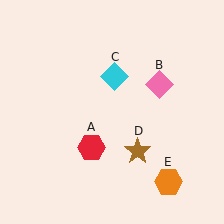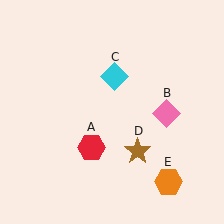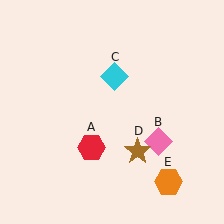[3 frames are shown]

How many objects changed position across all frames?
1 object changed position: pink diamond (object B).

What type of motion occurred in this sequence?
The pink diamond (object B) rotated clockwise around the center of the scene.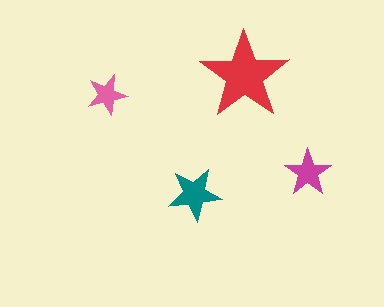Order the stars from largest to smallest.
the red one, the teal one, the magenta one, the pink one.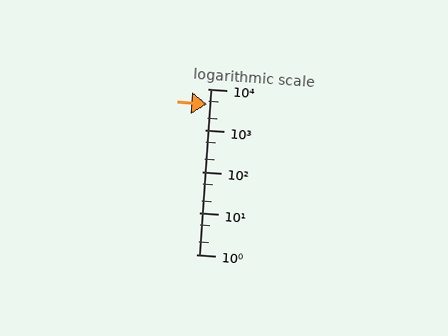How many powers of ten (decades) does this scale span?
The scale spans 4 decades, from 1 to 10000.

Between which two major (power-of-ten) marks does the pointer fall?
The pointer is between 1000 and 10000.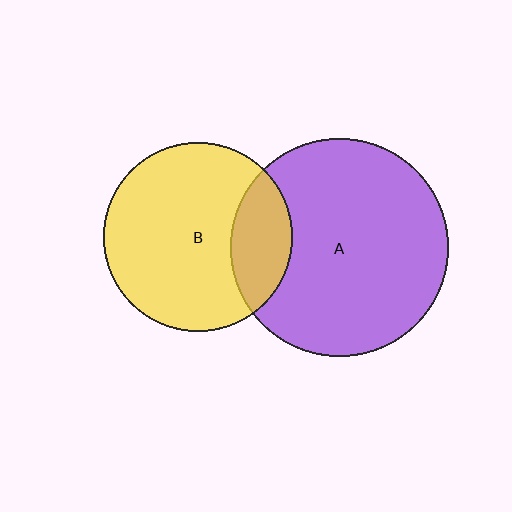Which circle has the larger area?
Circle A (purple).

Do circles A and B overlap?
Yes.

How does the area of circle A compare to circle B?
Approximately 1.3 times.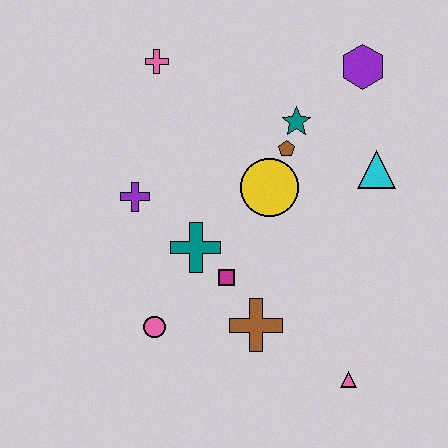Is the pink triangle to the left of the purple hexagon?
Yes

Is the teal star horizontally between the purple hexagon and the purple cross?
Yes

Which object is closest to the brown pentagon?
The teal star is closest to the brown pentagon.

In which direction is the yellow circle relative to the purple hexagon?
The yellow circle is below the purple hexagon.